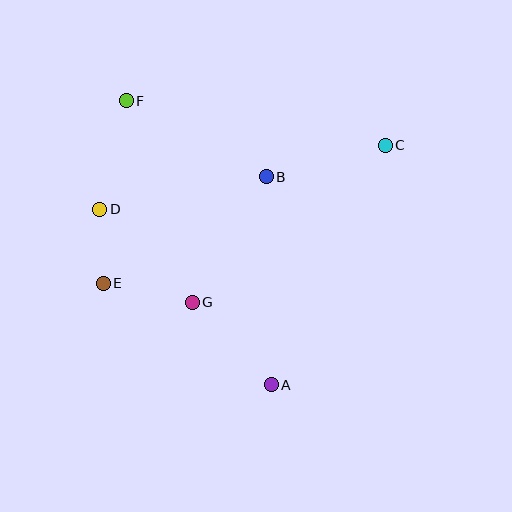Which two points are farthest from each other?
Points A and F are farthest from each other.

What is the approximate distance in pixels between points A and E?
The distance between A and E is approximately 196 pixels.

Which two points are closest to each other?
Points D and E are closest to each other.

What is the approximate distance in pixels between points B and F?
The distance between B and F is approximately 160 pixels.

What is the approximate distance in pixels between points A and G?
The distance between A and G is approximately 115 pixels.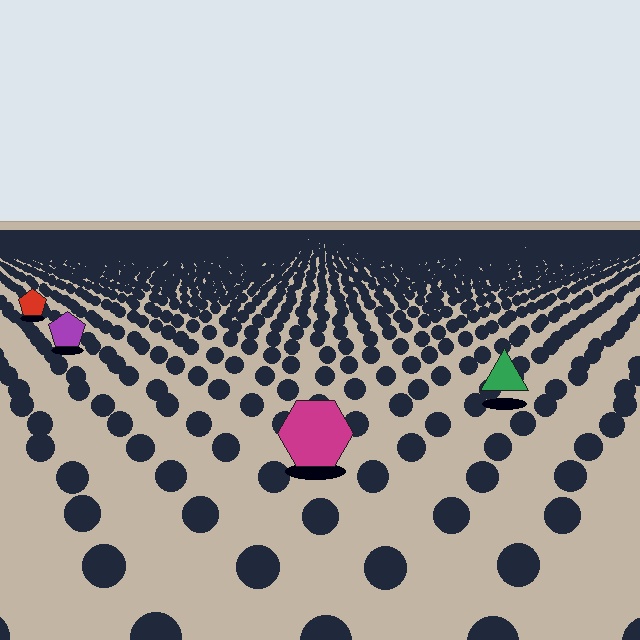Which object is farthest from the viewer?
The red pentagon is farthest from the viewer. It appears smaller and the ground texture around it is denser.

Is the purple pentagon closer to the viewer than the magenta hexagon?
No. The magenta hexagon is closer — you can tell from the texture gradient: the ground texture is coarser near it.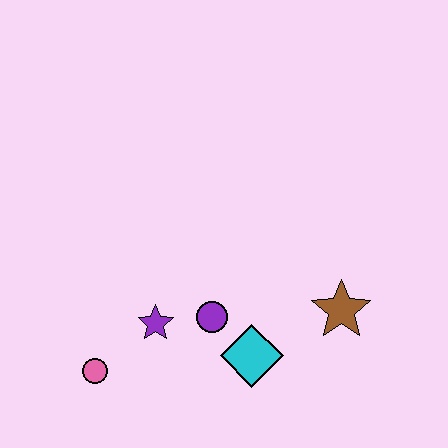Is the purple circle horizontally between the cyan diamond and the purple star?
Yes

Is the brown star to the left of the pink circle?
No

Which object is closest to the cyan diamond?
The purple circle is closest to the cyan diamond.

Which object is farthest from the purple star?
The brown star is farthest from the purple star.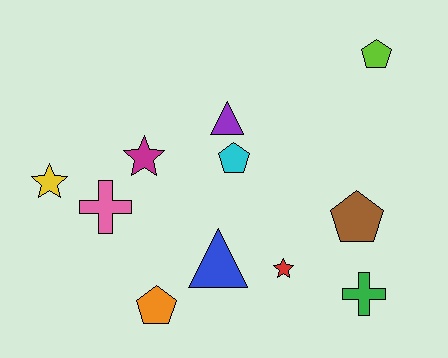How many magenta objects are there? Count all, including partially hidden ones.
There is 1 magenta object.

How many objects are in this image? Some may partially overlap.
There are 11 objects.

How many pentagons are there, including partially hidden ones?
There are 4 pentagons.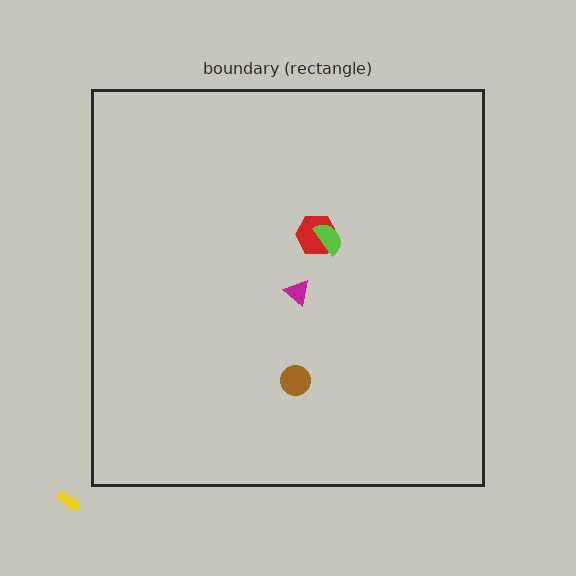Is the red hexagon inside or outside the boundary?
Inside.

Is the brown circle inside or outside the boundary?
Inside.